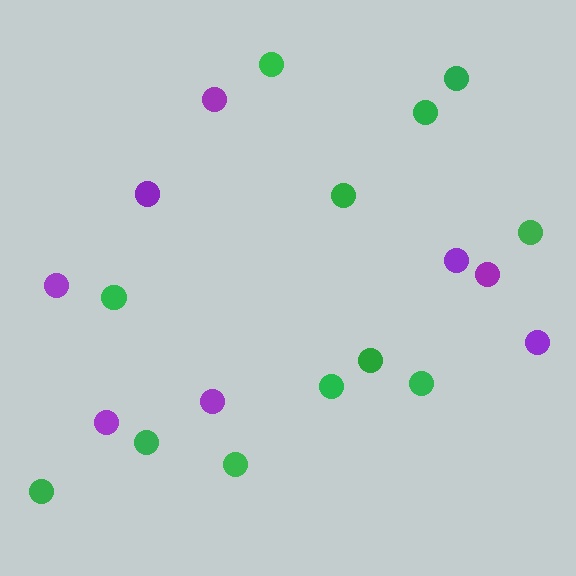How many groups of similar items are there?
There are 2 groups: one group of green circles (12) and one group of purple circles (8).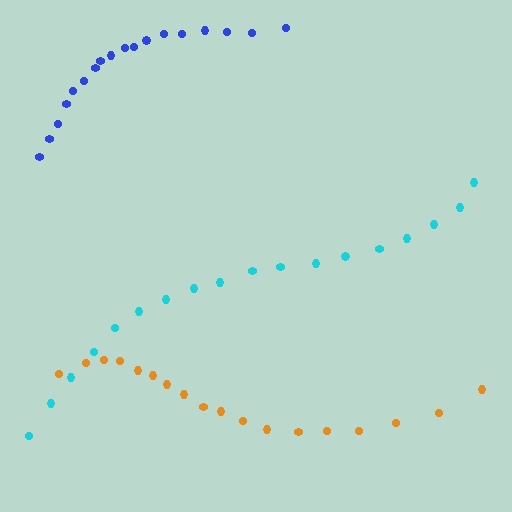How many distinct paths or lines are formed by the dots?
There are 3 distinct paths.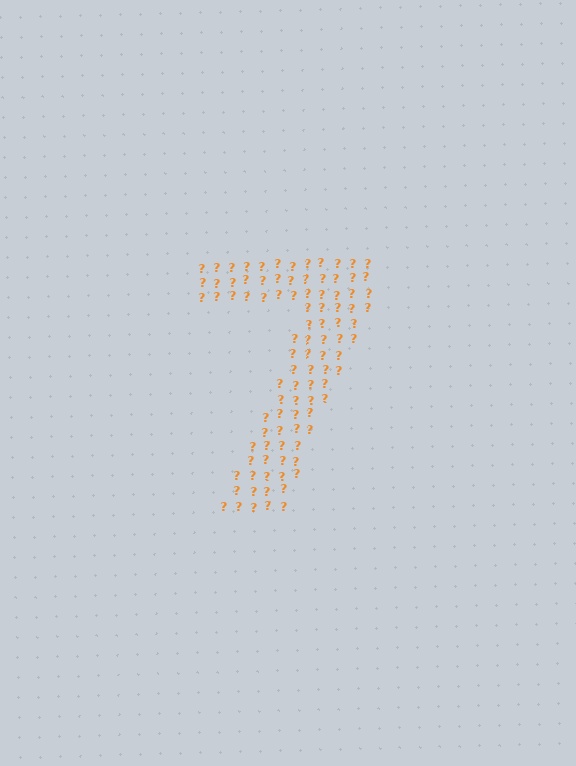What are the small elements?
The small elements are question marks.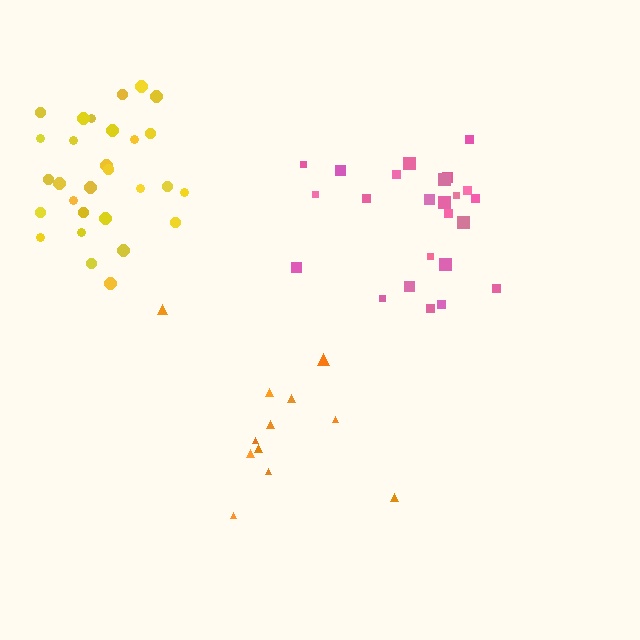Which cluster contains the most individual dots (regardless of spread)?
Yellow (29).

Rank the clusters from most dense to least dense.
yellow, pink, orange.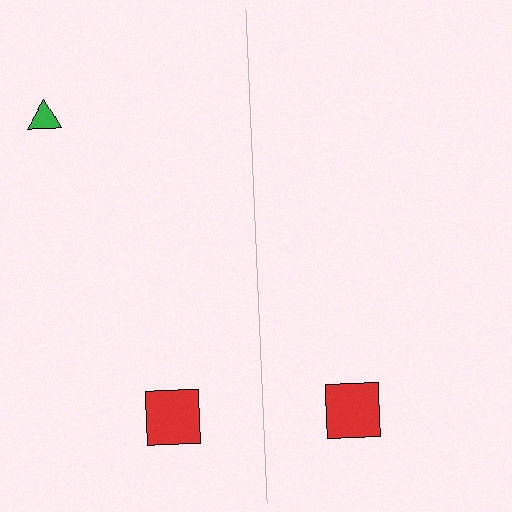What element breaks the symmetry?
A green triangle is missing from the right side.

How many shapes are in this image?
There are 3 shapes in this image.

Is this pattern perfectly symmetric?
No, the pattern is not perfectly symmetric. A green triangle is missing from the right side.